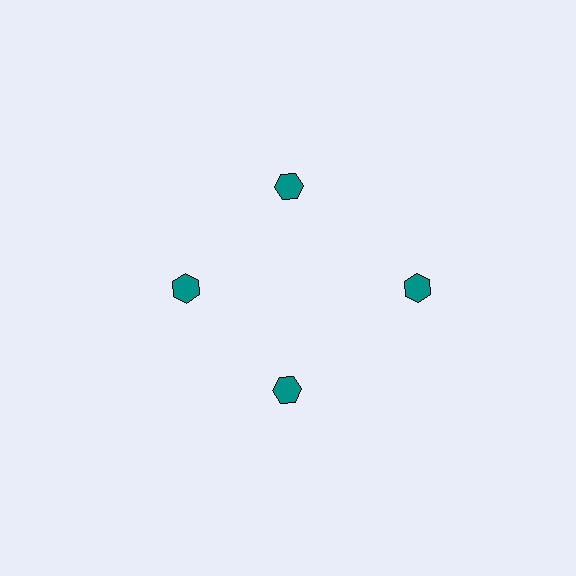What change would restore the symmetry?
The symmetry would be restored by moving it inward, back onto the ring so that all 4 hexagons sit at equal angles and equal distance from the center.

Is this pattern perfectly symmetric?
No. The 4 teal hexagons are arranged in a ring, but one element near the 3 o'clock position is pushed outward from the center, breaking the 4-fold rotational symmetry.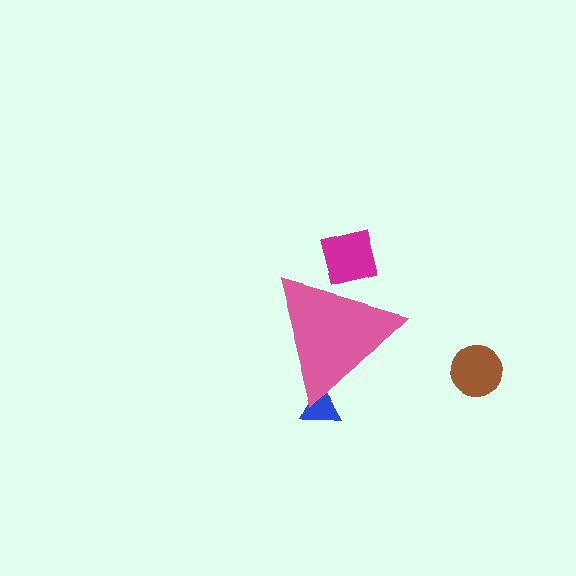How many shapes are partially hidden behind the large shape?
2 shapes are partially hidden.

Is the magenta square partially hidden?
Yes, the magenta square is partially hidden behind the pink triangle.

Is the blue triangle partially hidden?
Yes, the blue triangle is partially hidden behind the pink triangle.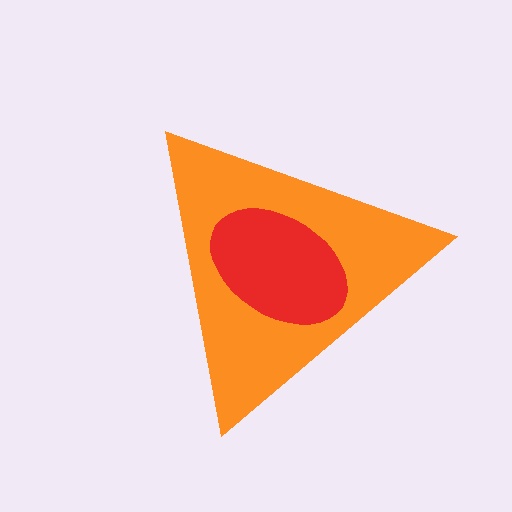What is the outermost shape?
The orange triangle.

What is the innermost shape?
The red ellipse.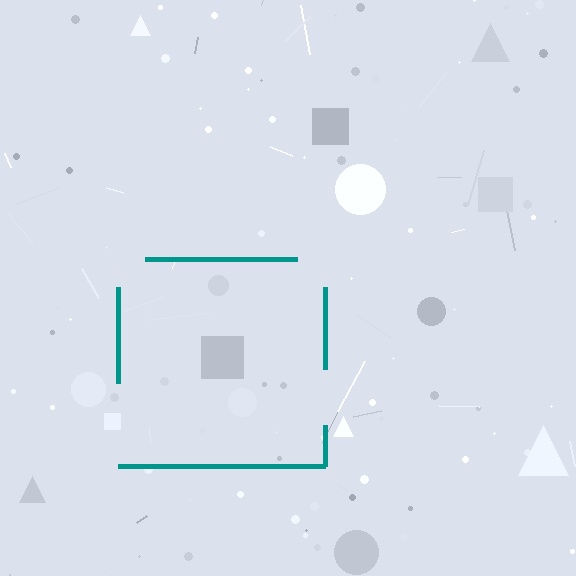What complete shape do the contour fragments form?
The contour fragments form a square.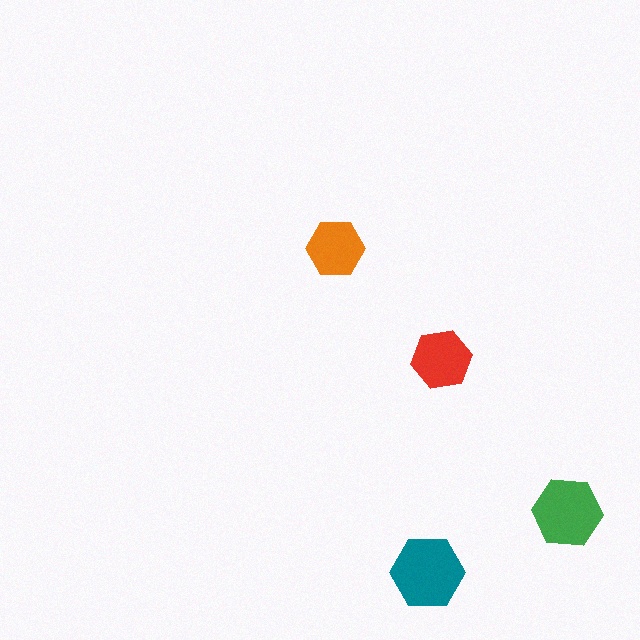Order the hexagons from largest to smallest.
the teal one, the green one, the red one, the orange one.